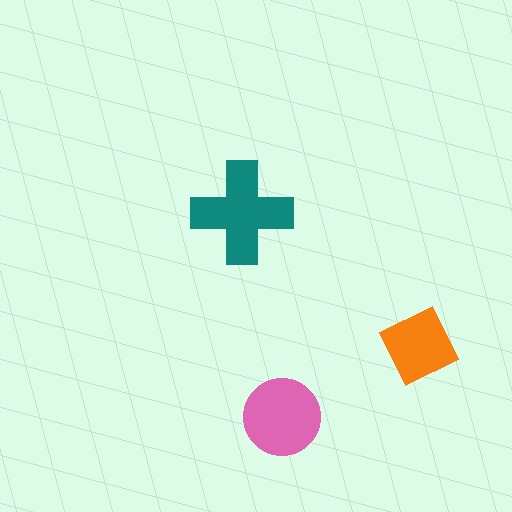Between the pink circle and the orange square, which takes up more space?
The pink circle.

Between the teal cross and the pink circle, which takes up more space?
The teal cross.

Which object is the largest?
The teal cross.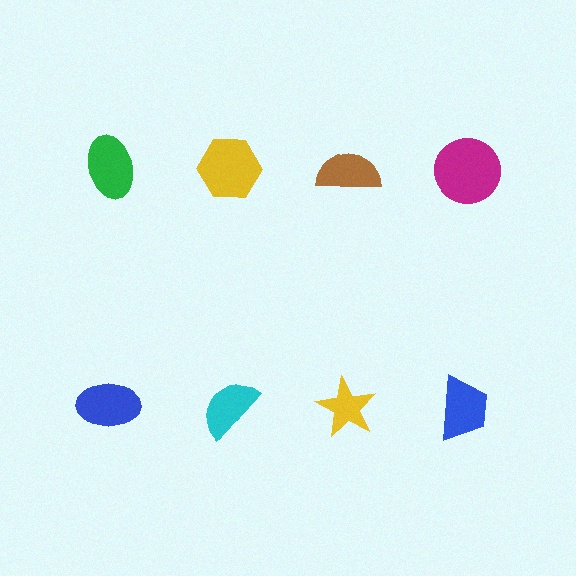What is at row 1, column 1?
A green ellipse.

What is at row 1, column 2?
A yellow hexagon.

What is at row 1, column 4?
A magenta circle.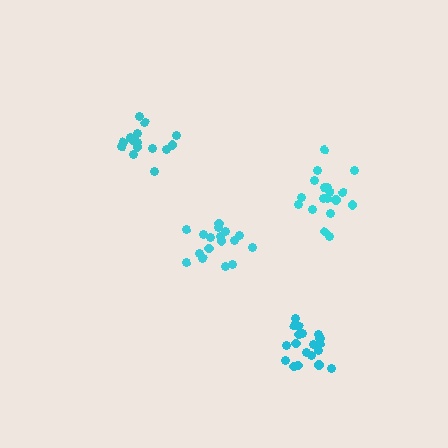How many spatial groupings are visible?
There are 4 spatial groupings.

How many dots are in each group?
Group 1: 17 dots, Group 2: 16 dots, Group 3: 20 dots, Group 4: 18 dots (71 total).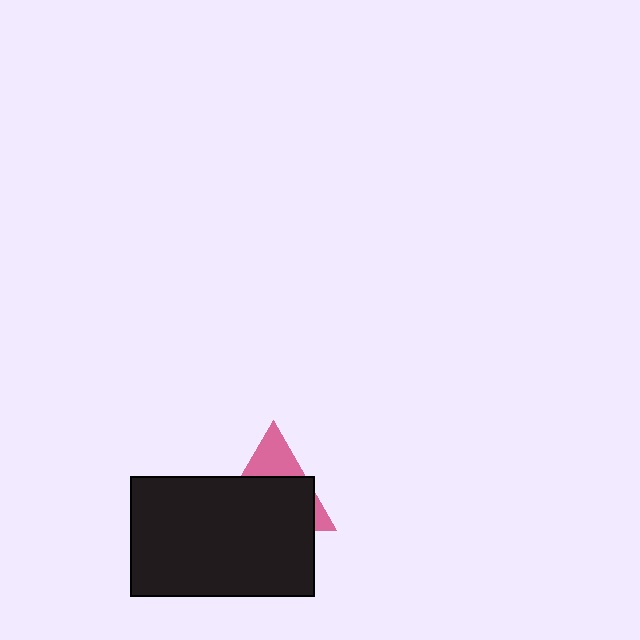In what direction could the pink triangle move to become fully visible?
The pink triangle could move up. That would shift it out from behind the black rectangle entirely.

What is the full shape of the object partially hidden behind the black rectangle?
The partially hidden object is a pink triangle.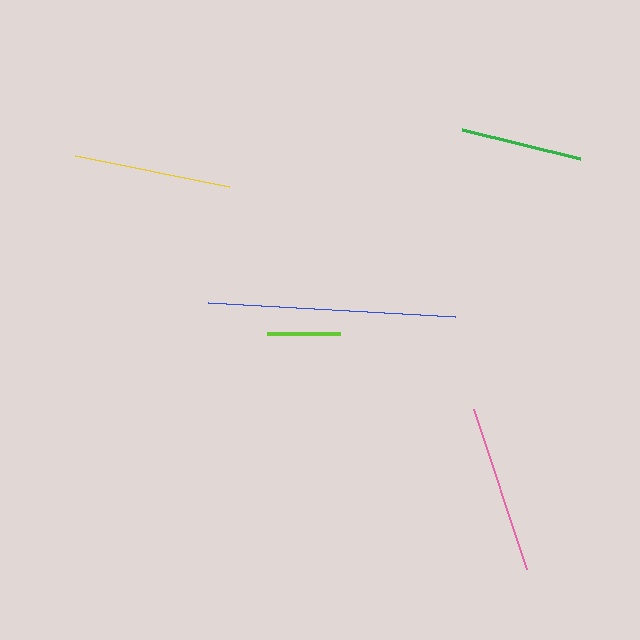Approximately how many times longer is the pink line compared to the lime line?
The pink line is approximately 2.3 times the length of the lime line.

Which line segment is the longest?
The blue line is the longest at approximately 248 pixels.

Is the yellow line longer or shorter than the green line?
The yellow line is longer than the green line.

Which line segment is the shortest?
The lime line is the shortest at approximately 73 pixels.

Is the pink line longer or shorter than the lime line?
The pink line is longer than the lime line.